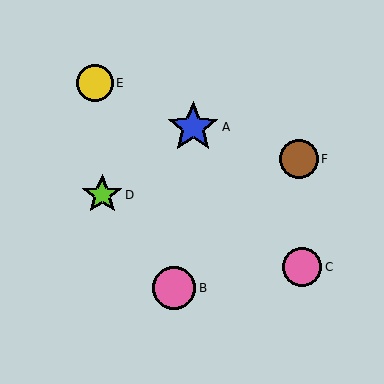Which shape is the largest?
The blue star (labeled A) is the largest.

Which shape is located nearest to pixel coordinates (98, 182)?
The lime star (labeled D) at (102, 195) is nearest to that location.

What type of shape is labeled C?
Shape C is a pink circle.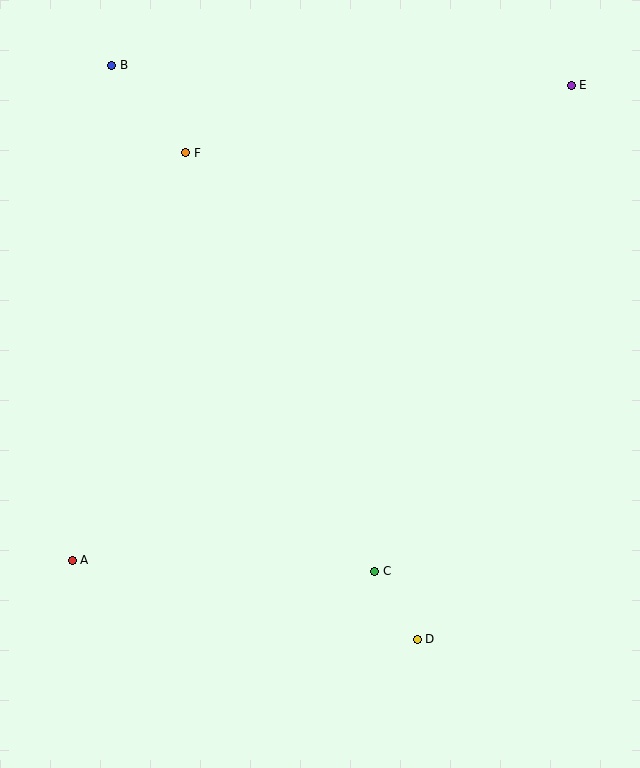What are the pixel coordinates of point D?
Point D is at (417, 639).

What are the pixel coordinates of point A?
Point A is at (72, 560).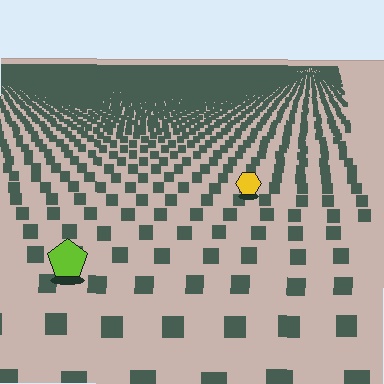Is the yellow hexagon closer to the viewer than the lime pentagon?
No. The lime pentagon is closer — you can tell from the texture gradient: the ground texture is coarser near it.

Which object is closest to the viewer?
The lime pentagon is closest. The texture marks near it are larger and more spread out.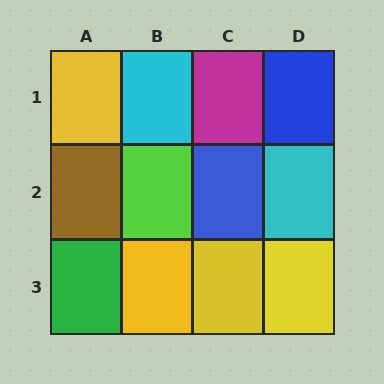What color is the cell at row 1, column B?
Cyan.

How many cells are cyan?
2 cells are cyan.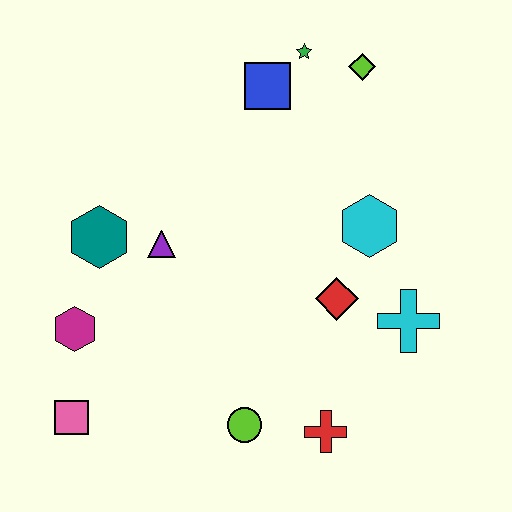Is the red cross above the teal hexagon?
No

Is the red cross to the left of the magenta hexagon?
No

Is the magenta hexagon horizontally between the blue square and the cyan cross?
No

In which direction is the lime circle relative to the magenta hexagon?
The lime circle is to the right of the magenta hexagon.